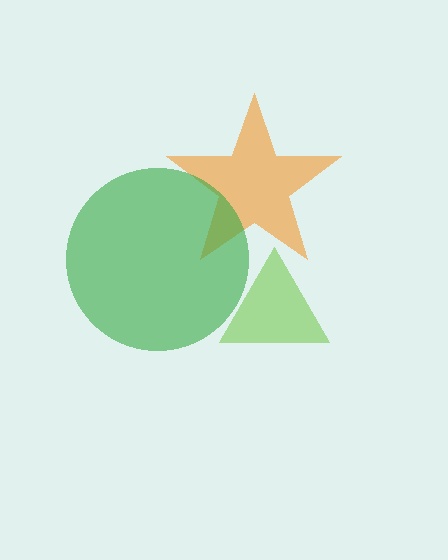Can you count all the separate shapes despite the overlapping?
Yes, there are 3 separate shapes.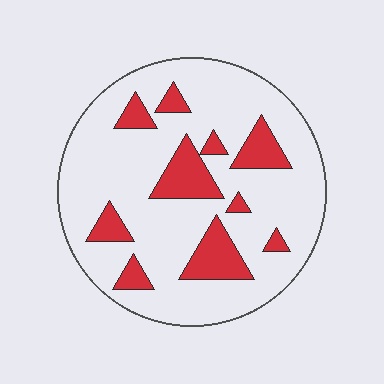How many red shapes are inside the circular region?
10.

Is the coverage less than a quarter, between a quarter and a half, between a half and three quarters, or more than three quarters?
Less than a quarter.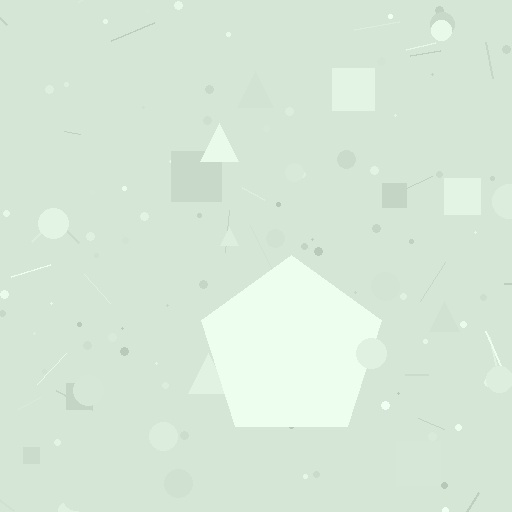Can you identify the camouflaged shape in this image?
The camouflaged shape is a pentagon.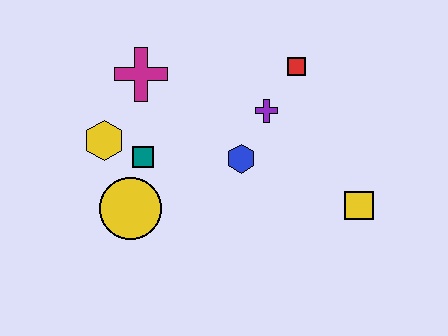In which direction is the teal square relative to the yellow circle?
The teal square is above the yellow circle.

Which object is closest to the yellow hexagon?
The teal square is closest to the yellow hexagon.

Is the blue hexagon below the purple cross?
Yes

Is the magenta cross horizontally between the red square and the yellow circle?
Yes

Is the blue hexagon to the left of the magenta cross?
No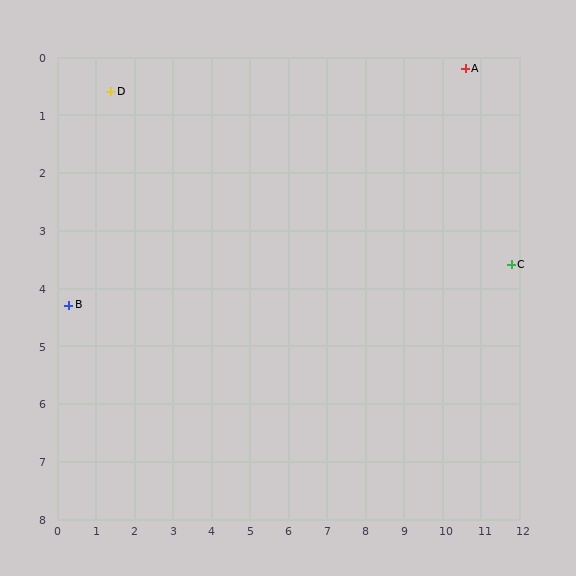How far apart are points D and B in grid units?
Points D and B are about 3.9 grid units apart.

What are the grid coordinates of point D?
Point D is at approximately (1.4, 0.6).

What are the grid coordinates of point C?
Point C is at approximately (11.8, 3.6).